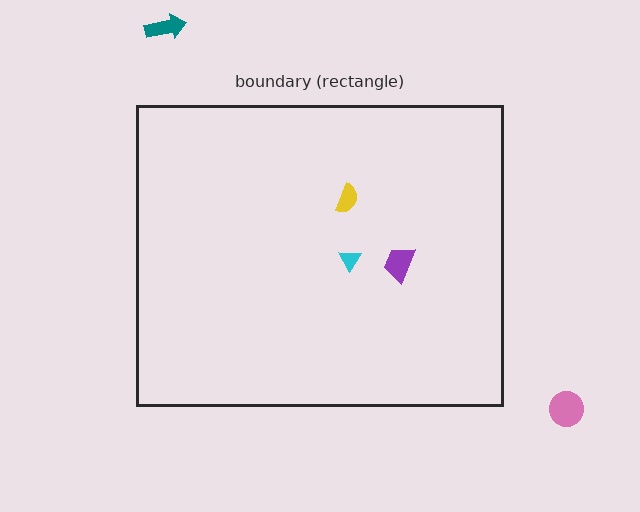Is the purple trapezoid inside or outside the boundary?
Inside.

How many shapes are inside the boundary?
3 inside, 2 outside.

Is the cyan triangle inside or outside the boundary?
Inside.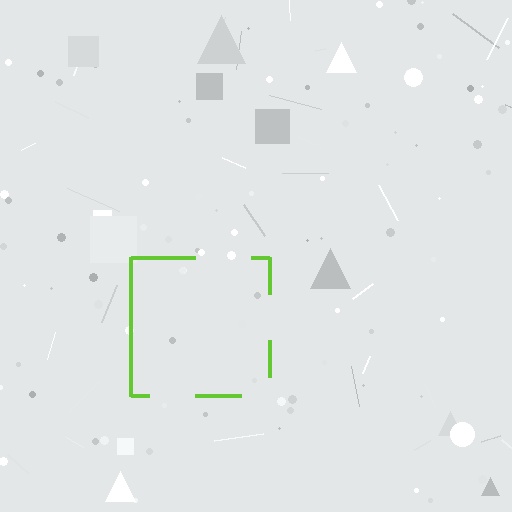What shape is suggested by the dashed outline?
The dashed outline suggests a square.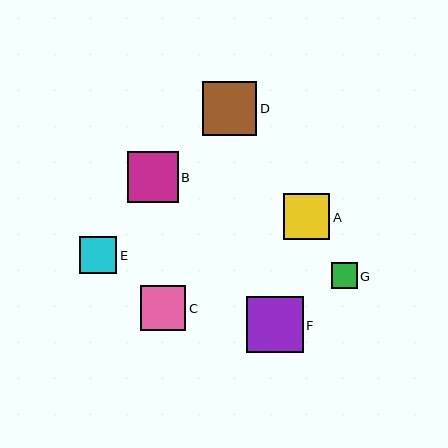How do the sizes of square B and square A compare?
Square B and square A are approximately the same size.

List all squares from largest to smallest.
From largest to smallest: F, D, B, A, C, E, G.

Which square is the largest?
Square F is the largest with a size of approximately 57 pixels.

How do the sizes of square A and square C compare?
Square A and square C are approximately the same size.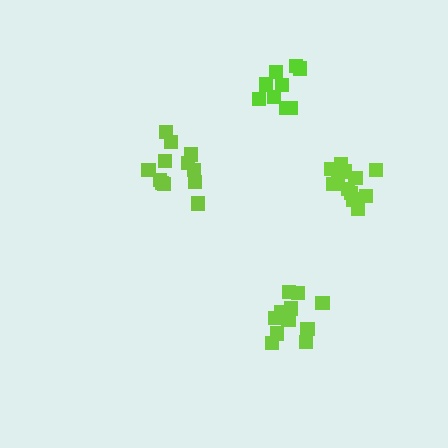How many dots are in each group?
Group 1: 12 dots, Group 2: 9 dots, Group 3: 12 dots, Group 4: 12 dots (45 total).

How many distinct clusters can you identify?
There are 4 distinct clusters.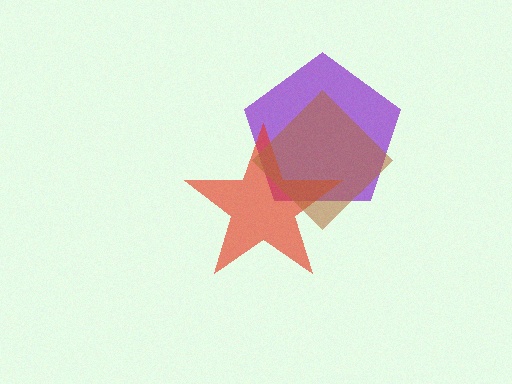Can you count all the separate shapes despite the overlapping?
Yes, there are 3 separate shapes.